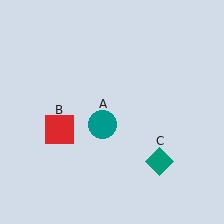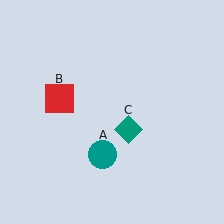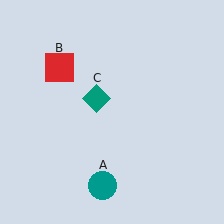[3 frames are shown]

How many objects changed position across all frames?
3 objects changed position: teal circle (object A), red square (object B), teal diamond (object C).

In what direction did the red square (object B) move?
The red square (object B) moved up.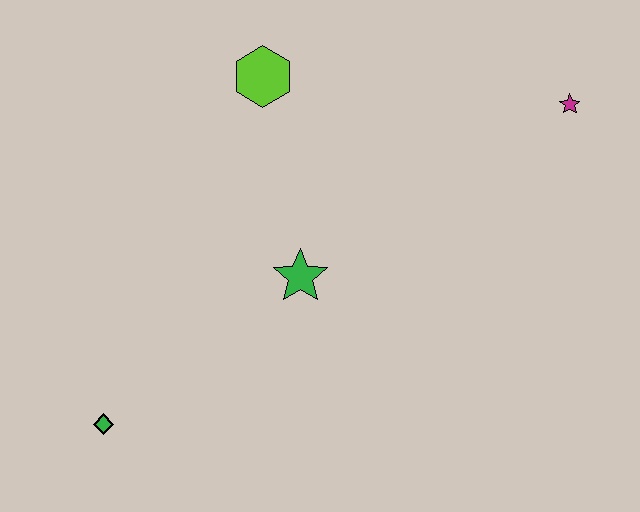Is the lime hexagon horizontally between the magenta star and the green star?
No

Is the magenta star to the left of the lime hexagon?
No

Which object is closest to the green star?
The lime hexagon is closest to the green star.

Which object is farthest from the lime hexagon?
The green diamond is farthest from the lime hexagon.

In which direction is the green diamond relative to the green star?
The green diamond is to the left of the green star.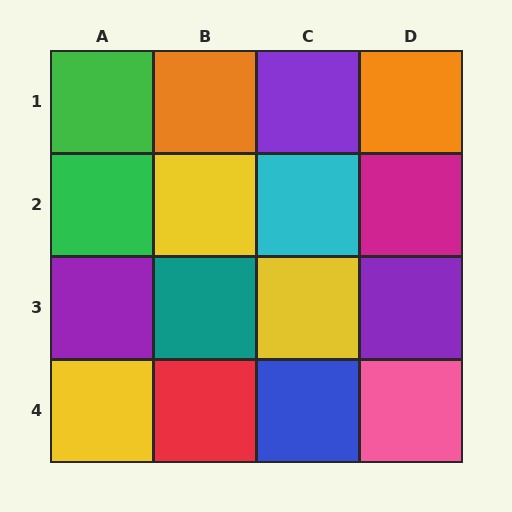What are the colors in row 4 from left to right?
Yellow, red, blue, pink.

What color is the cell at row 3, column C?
Yellow.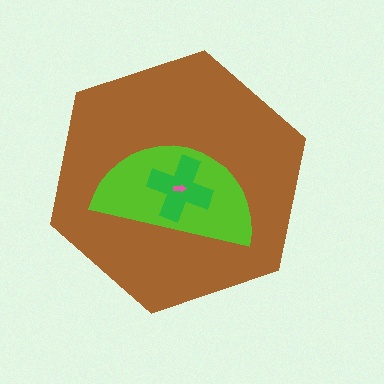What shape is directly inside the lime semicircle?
The green cross.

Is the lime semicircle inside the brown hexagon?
Yes.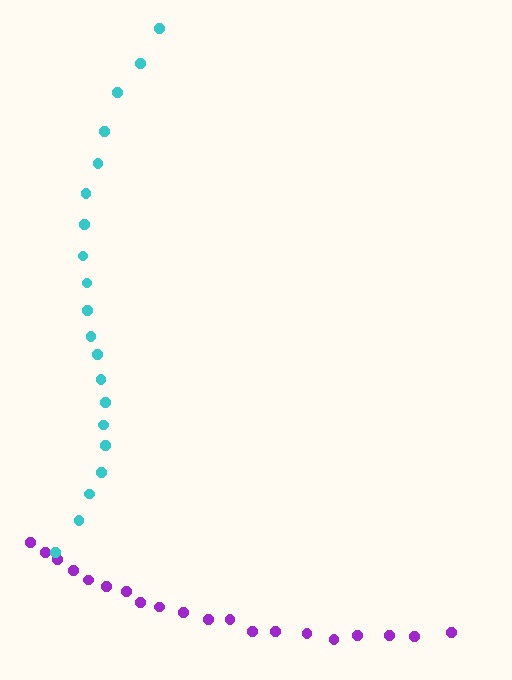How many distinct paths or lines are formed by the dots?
There are 2 distinct paths.